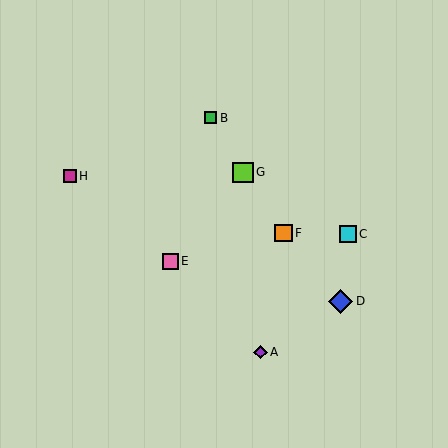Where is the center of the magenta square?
The center of the magenta square is at (70, 176).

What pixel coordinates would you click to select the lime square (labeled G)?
Click at (243, 172) to select the lime square G.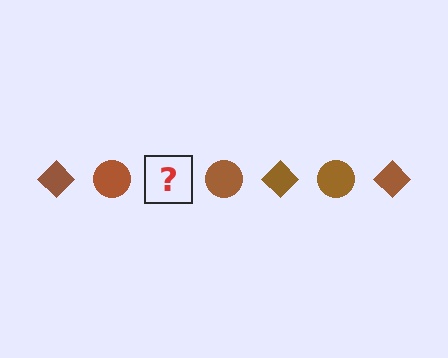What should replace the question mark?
The question mark should be replaced with a brown diamond.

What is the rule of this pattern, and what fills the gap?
The rule is that the pattern cycles through diamond, circle shapes in brown. The gap should be filled with a brown diamond.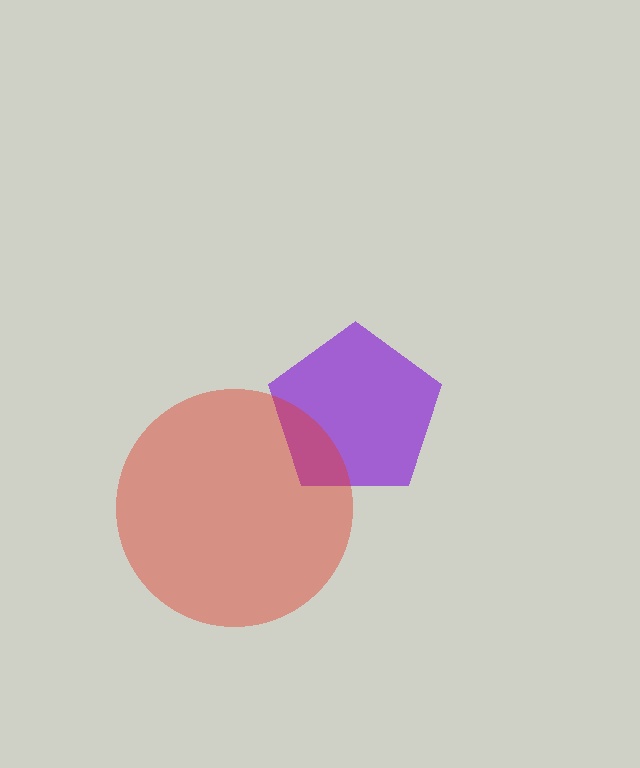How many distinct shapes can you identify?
There are 2 distinct shapes: a purple pentagon, a red circle.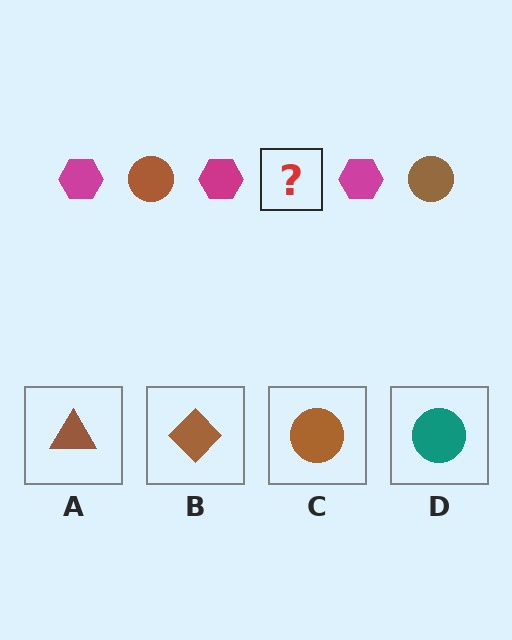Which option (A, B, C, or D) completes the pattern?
C.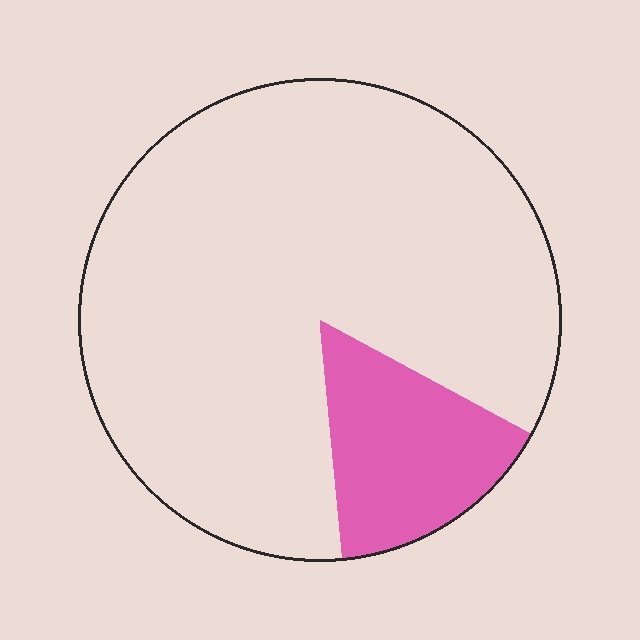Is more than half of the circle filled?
No.